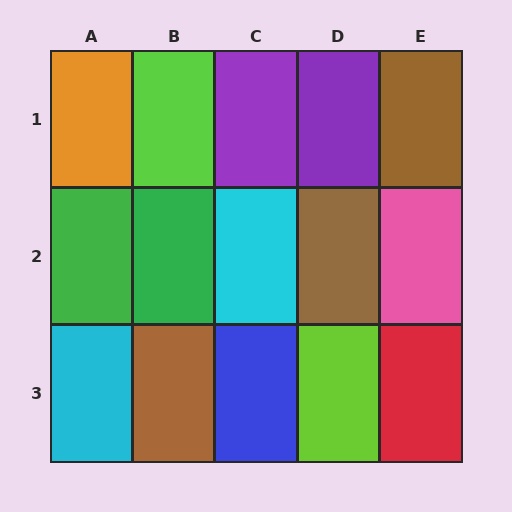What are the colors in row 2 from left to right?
Green, green, cyan, brown, pink.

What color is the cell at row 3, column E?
Red.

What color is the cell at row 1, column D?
Purple.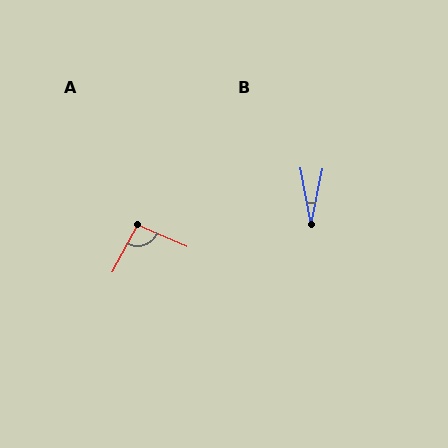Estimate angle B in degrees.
Approximately 22 degrees.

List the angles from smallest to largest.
B (22°), A (95°).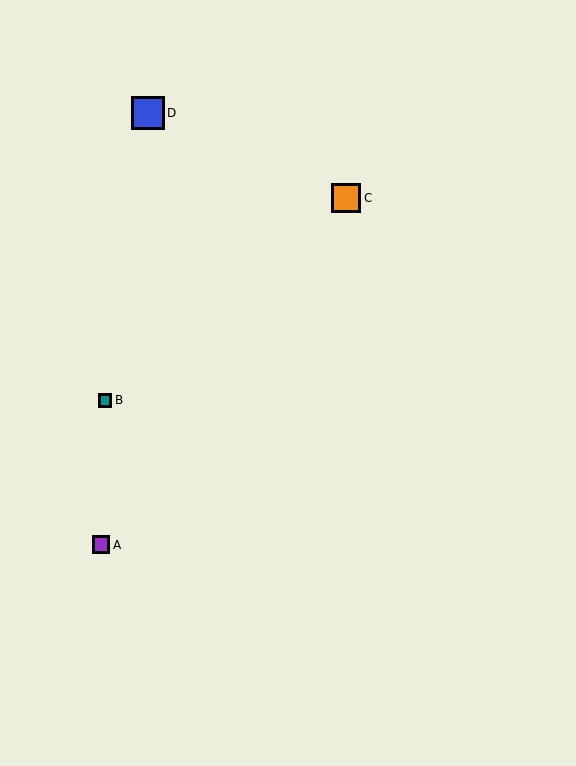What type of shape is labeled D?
Shape D is a blue square.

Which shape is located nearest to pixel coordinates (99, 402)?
The teal square (labeled B) at (105, 400) is nearest to that location.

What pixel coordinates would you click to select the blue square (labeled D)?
Click at (148, 113) to select the blue square D.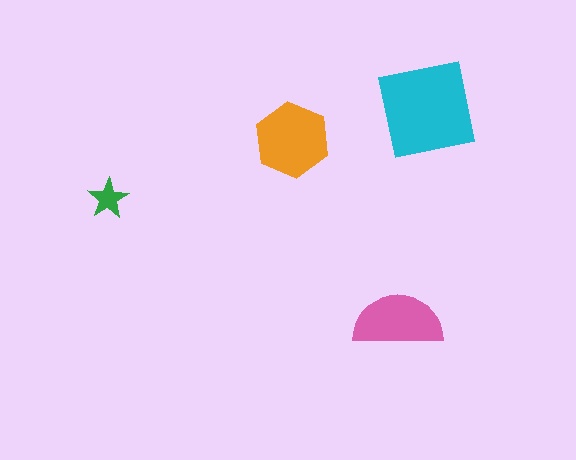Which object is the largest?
The cyan square.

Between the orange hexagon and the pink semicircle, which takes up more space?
The orange hexagon.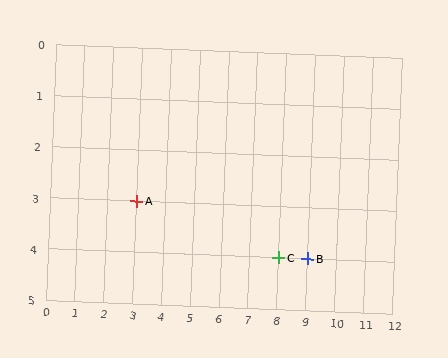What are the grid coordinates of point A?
Point A is at grid coordinates (3, 3).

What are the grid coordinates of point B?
Point B is at grid coordinates (9, 4).